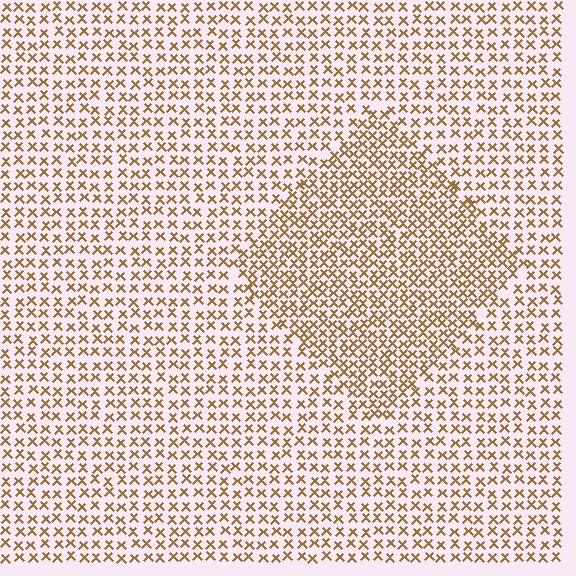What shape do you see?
I see a diamond.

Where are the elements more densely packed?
The elements are more densely packed inside the diamond boundary.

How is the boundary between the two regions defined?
The boundary is defined by a change in element density (approximately 1.7x ratio). All elements are the same color, size, and shape.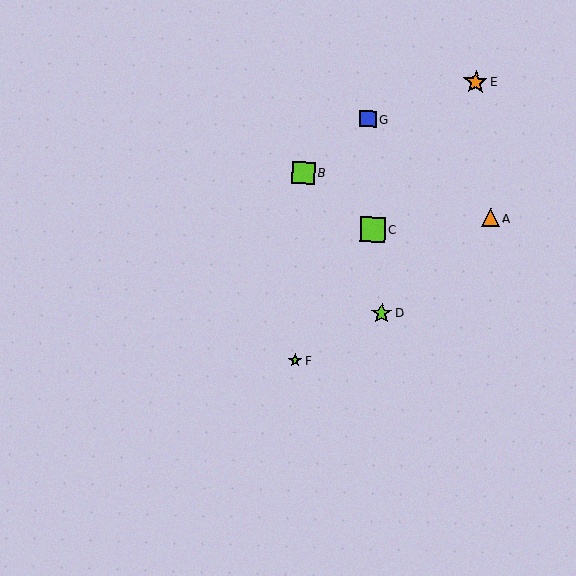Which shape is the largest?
The lime square (labeled C) is the largest.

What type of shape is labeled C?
Shape C is a lime square.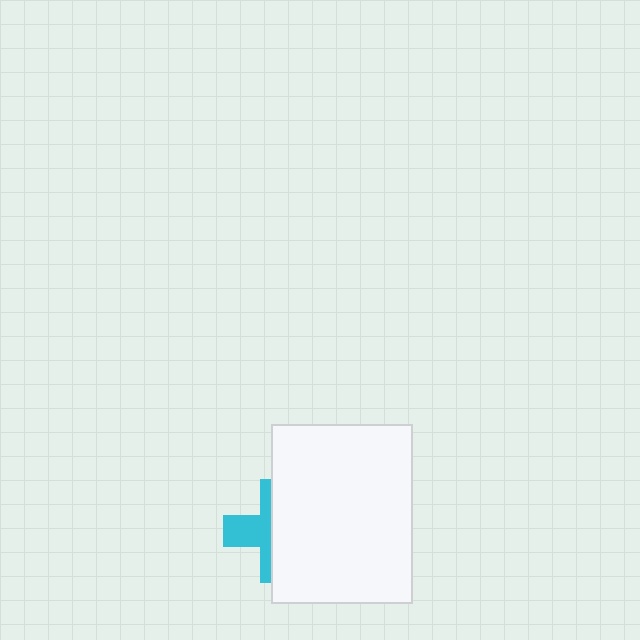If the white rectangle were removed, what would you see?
You would see the complete cyan cross.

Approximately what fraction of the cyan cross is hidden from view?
Roughly 57% of the cyan cross is hidden behind the white rectangle.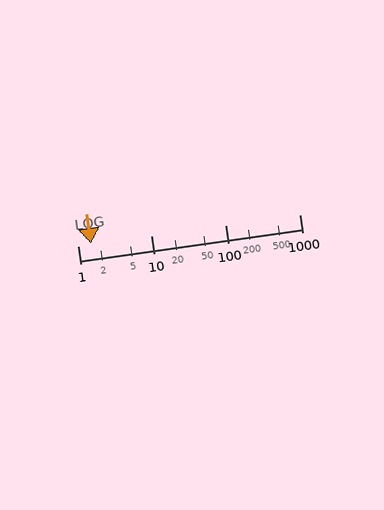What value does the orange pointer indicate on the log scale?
The pointer indicates approximately 1.5.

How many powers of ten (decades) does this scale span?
The scale spans 3 decades, from 1 to 1000.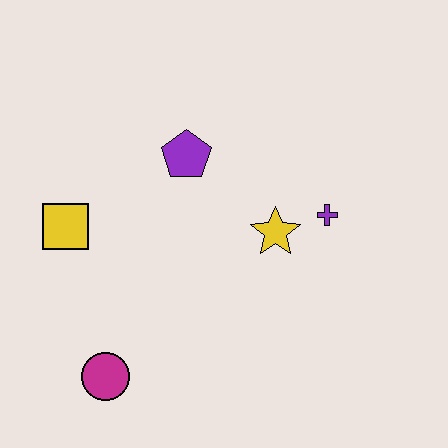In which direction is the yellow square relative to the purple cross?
The yellow square is to the left of the purple cross.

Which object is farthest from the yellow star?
The magenta circle is farthest from the yellow star.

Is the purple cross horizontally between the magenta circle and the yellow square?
No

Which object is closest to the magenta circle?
The yellow square is closest to the magenta circle.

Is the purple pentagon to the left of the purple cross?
Yes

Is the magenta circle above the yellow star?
No